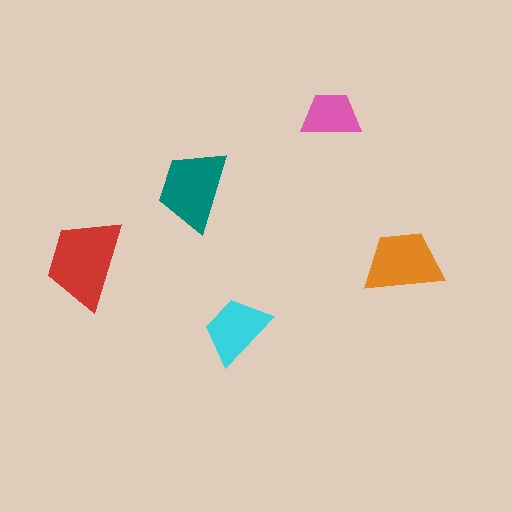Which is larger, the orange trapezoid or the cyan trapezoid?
The orange one.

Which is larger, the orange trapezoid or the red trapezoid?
The red one.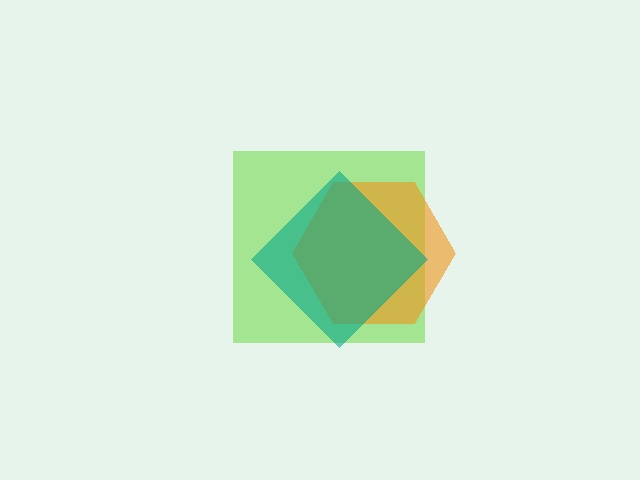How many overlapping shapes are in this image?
There are 3 overlapping shapes in the image.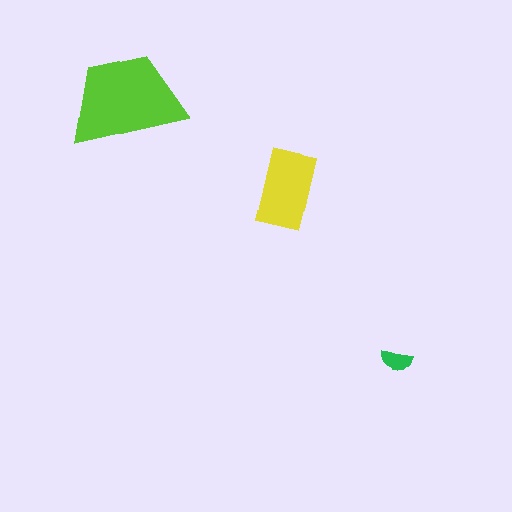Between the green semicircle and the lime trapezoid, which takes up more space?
The lime trapezoid.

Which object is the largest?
The lime trapezoid.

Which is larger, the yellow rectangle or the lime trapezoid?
The lime trapezoid.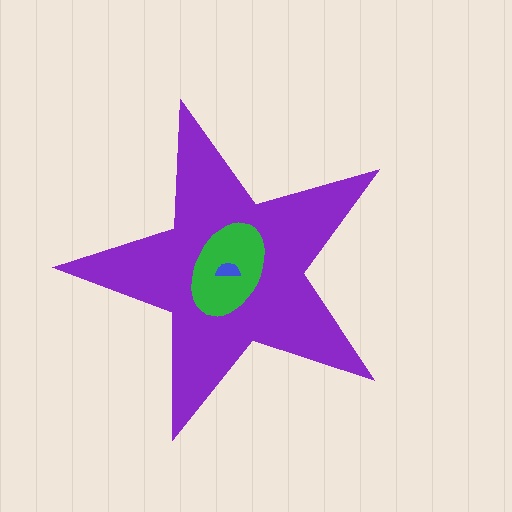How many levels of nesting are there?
3.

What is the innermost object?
The blue semicircle.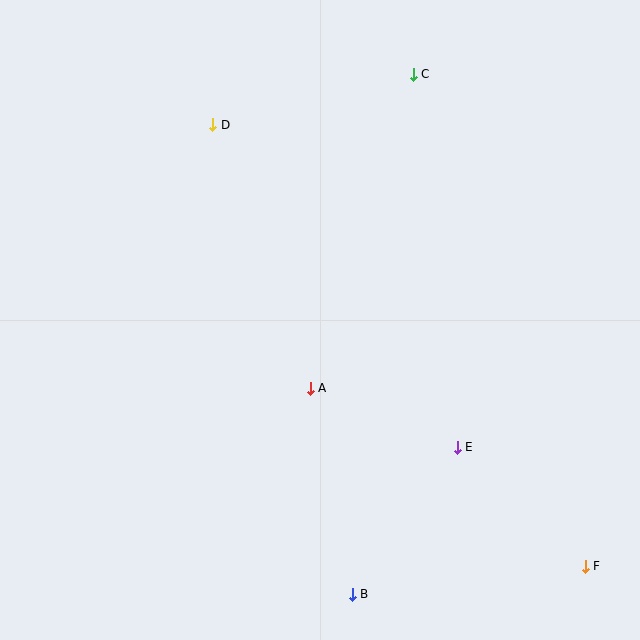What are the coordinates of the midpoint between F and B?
The midpoint between F and B is at (469, 580).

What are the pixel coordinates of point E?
Point E is at (457, 447).